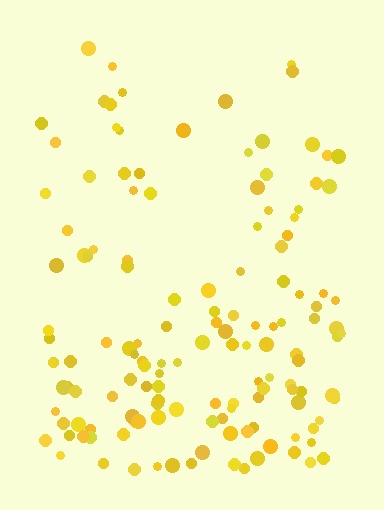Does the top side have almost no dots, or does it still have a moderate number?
Still a moderate number, just noticeably fewer than the bottom.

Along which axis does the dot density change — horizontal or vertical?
Vertical.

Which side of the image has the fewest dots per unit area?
The top.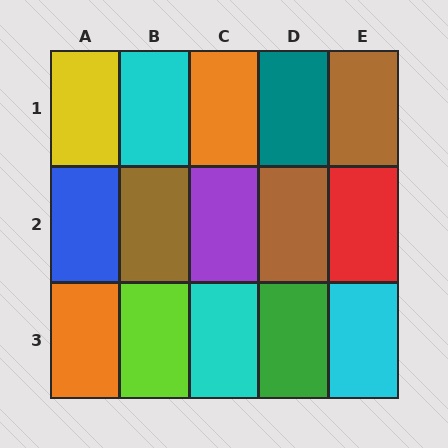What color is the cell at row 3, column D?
Green.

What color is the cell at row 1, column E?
Brown.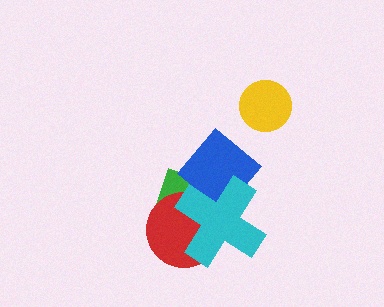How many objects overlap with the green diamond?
3 objects overlap with the green diamond.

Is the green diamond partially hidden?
Yes, it is partially covered by another shape.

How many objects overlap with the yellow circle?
0 objects overlap with the yellow circle.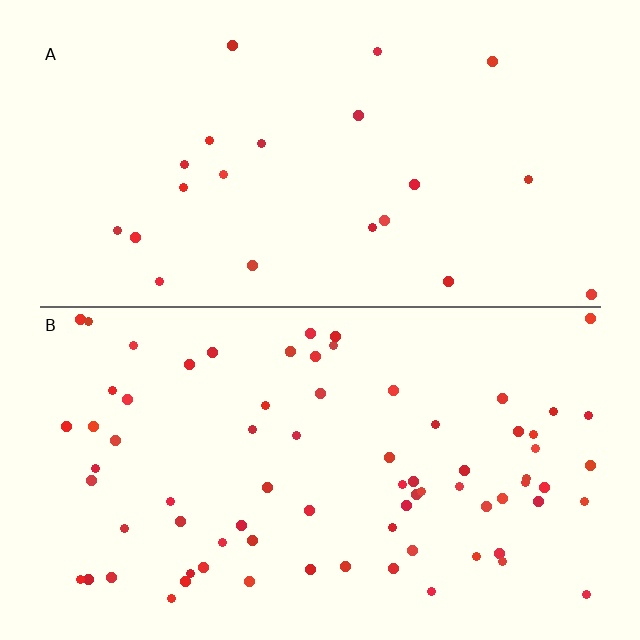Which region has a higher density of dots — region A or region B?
B (the bottom).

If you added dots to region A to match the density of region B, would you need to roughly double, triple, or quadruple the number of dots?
Approximately triple.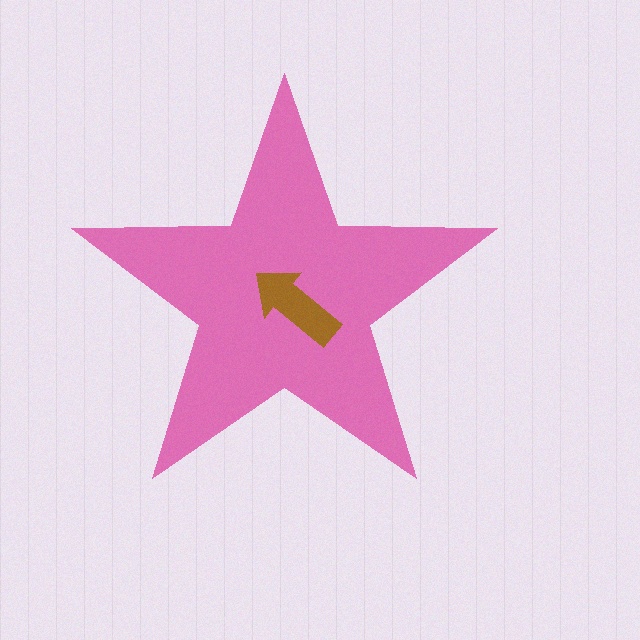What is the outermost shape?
The pink star.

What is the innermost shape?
The brown arrow.